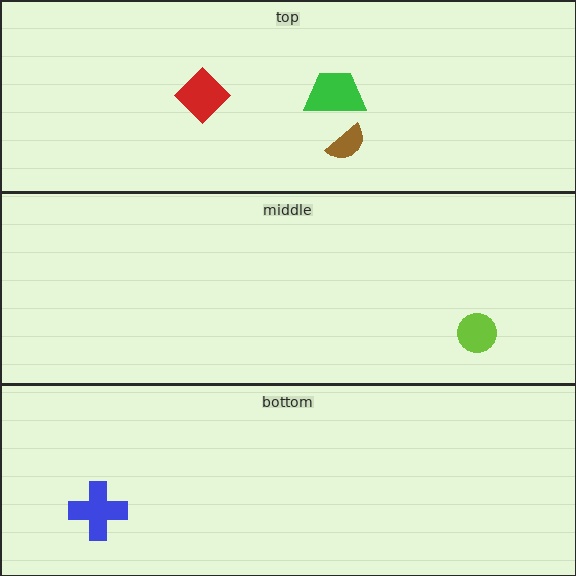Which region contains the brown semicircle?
The top region.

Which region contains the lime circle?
The middle region.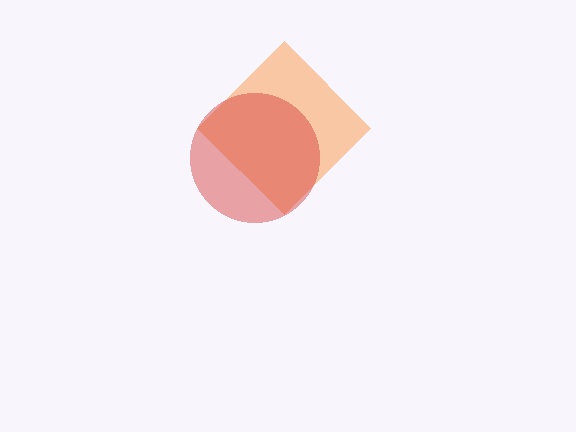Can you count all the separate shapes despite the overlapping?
Yes, there are 2 separate shapes.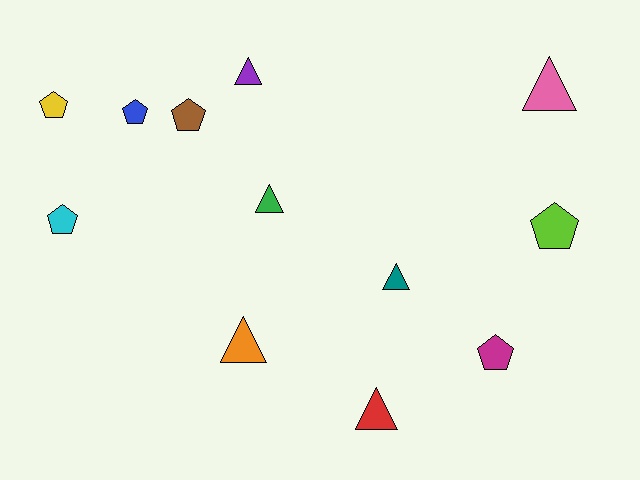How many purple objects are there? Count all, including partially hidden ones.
There is 1 purple object.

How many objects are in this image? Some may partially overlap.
There are 12 objects.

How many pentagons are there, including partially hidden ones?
There are 6 pentagons.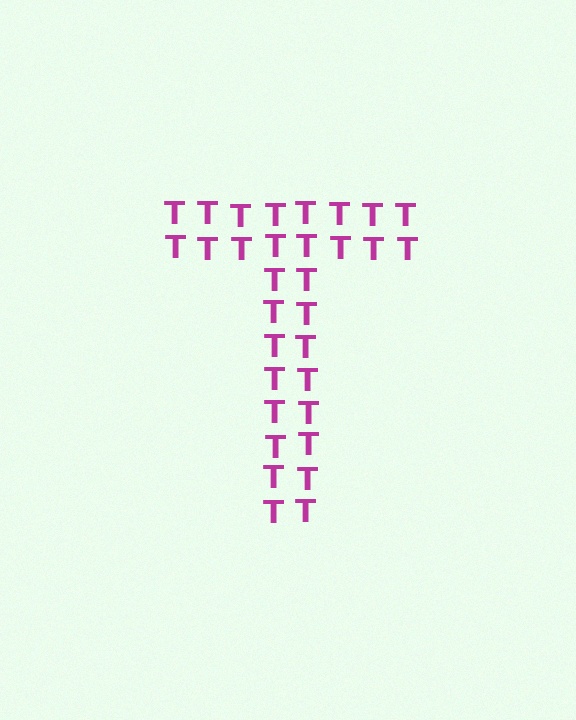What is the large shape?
The large shape is the letter T.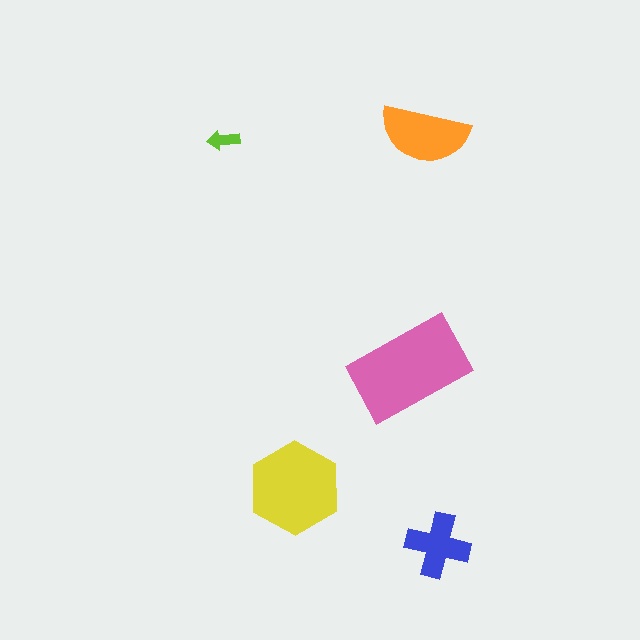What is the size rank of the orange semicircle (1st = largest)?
3rd.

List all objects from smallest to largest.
The lime arrow, the blue cross, the orange semicircle, the yellow hexagon, the pink rectangle.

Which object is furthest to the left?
The lime arrow is leftmost.